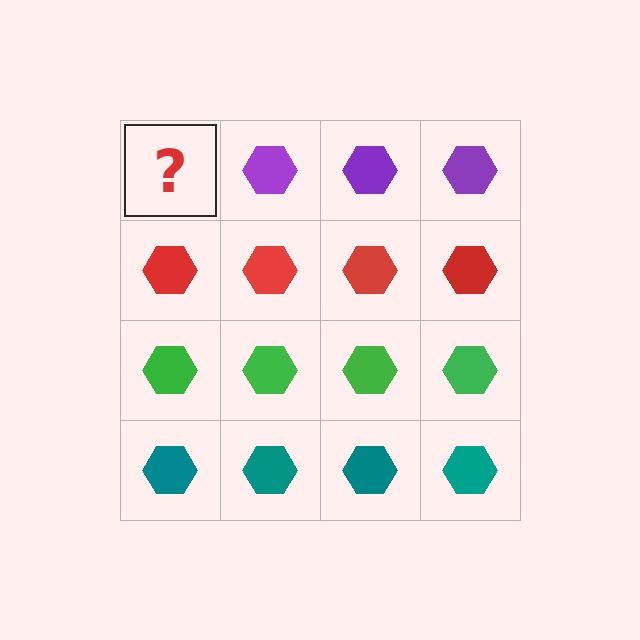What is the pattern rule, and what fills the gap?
The rule is that each row has a consistent color. The gap should be filled with a purple hexagon.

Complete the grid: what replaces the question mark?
The question mark should be replaced with a purple hexagon.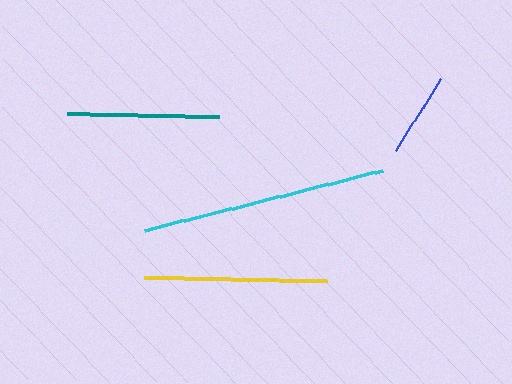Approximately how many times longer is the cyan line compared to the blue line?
The cyan line is approximately 2.9 times the length of the blue line.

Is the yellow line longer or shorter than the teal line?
The yellow line is longer than the teal line.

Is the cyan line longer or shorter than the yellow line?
The cyan line is longer than the yellow line.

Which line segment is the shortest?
The blue line is the shortest at approximately 85 pixels.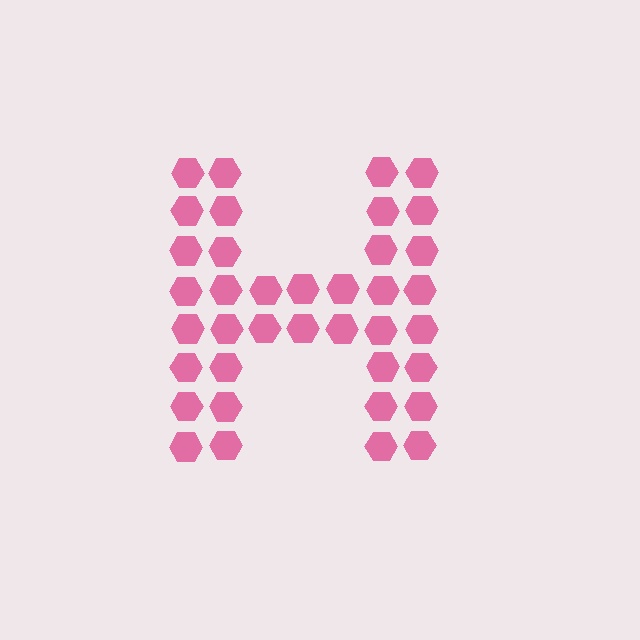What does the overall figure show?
The overall figure shows the letter H.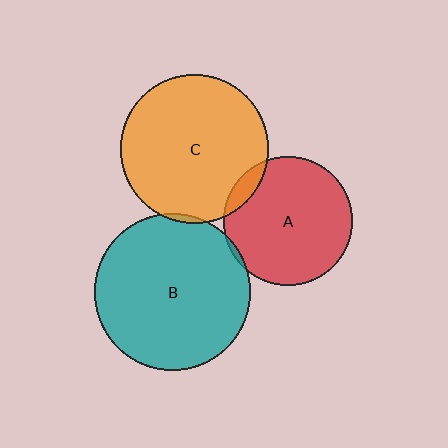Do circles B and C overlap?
Yes.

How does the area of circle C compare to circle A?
Approximately 1.3 times.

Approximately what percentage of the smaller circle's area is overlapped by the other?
Approximately 5%.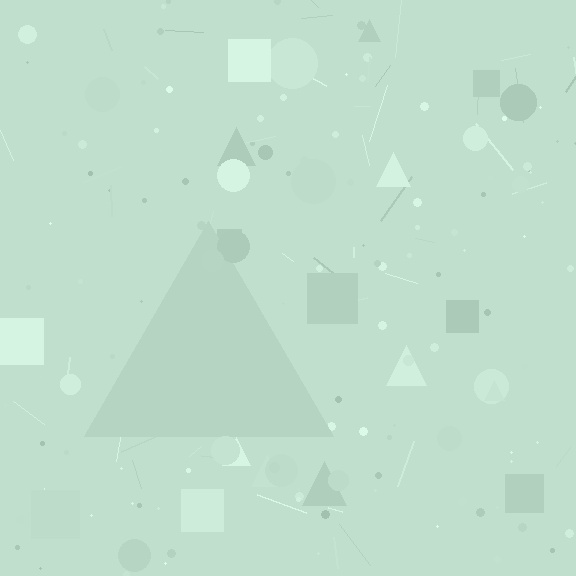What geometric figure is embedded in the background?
A triangle is embedded in the background.